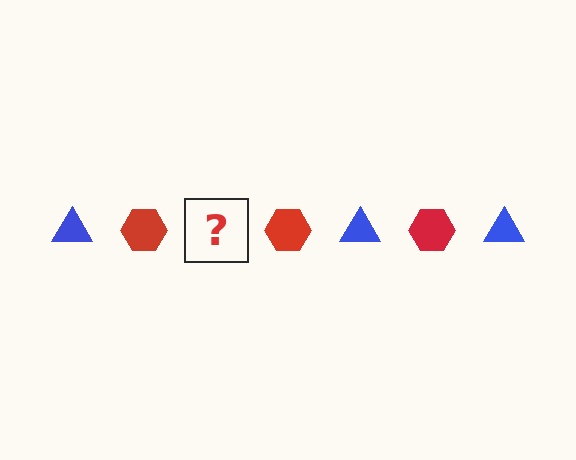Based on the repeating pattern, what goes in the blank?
The blank should be a blue triangle.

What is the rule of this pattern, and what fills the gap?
The rule is that the pattern alternates between blue triangle and red hexagon. The gap should be filled with a blue triangle.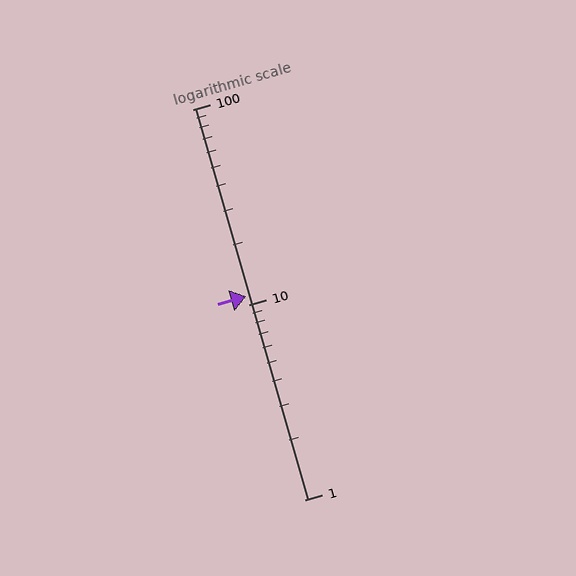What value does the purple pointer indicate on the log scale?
The pointer indicates approximately 11.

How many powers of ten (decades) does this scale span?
The scale spans 2 decades, from 1 to 100.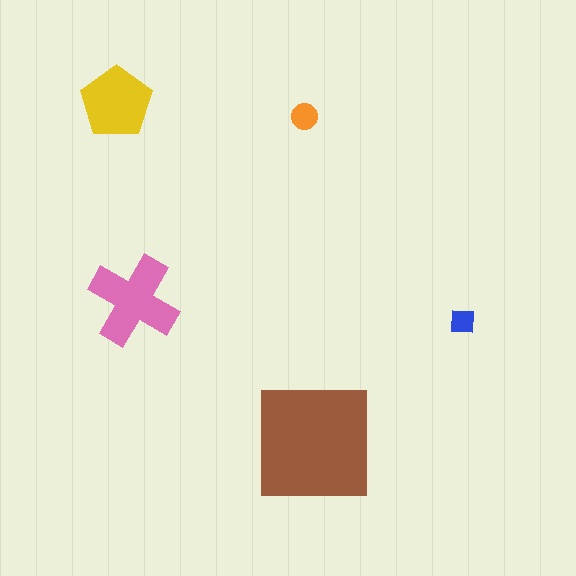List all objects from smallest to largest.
The blue square, the orange circle, the yellow pentagon, the pink cross, the brown square.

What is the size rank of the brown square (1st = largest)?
1st.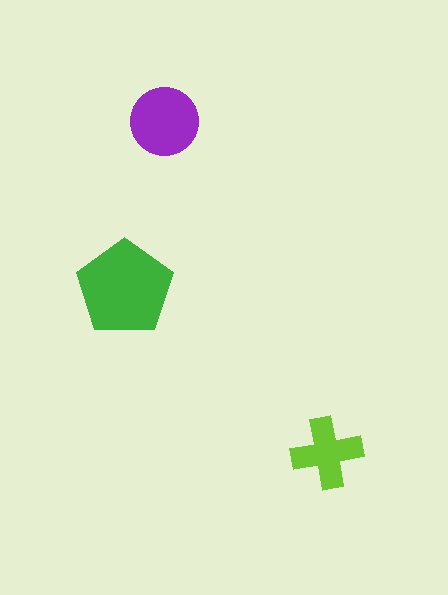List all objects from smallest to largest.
The lime cross, the purple circle, the green pentagon.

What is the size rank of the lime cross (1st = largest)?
3rd.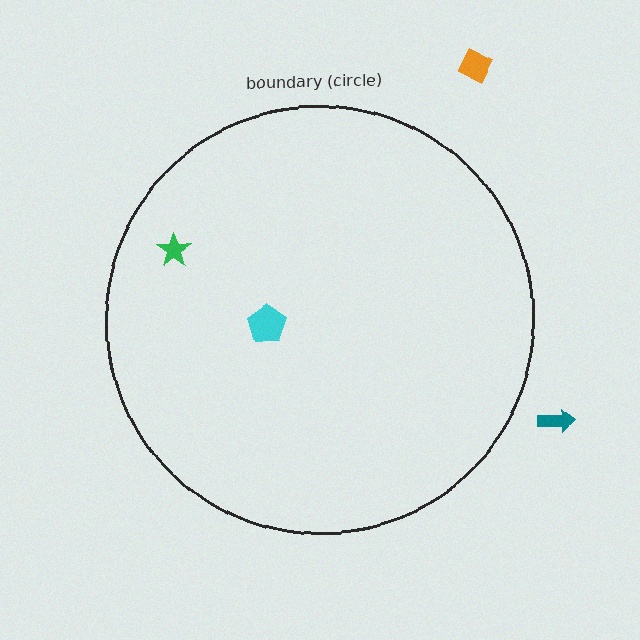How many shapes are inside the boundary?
2 inside, 2 outside.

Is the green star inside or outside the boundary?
Inside.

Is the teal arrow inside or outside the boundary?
Outside.